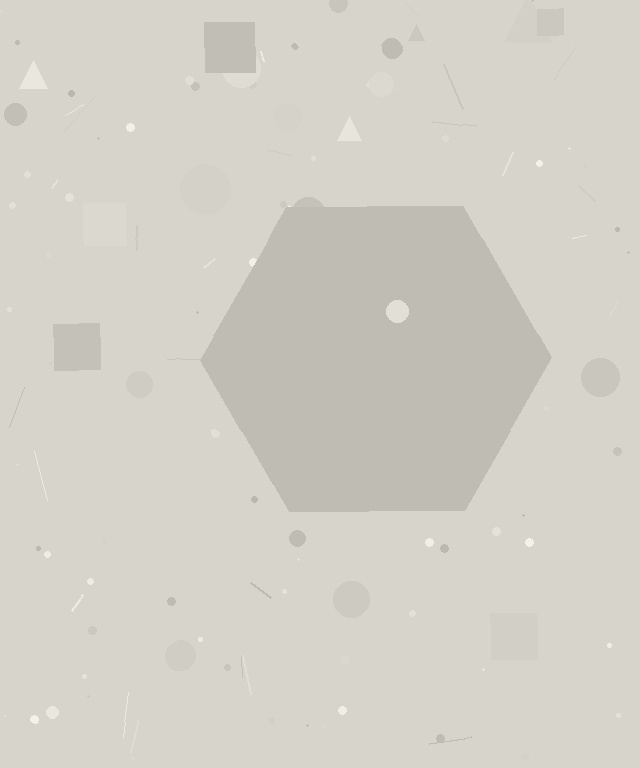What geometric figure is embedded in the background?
A hexagon is embedded in the background.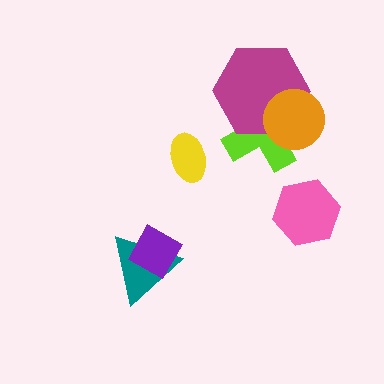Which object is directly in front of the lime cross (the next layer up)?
The magenta hexagon is directly in front of the lime cross.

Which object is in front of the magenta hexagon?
The orange circle is in front of the magenta hexagon.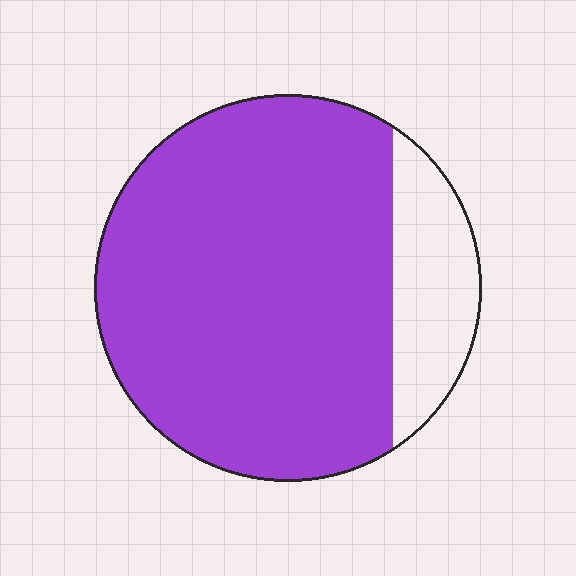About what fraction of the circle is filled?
About five sixths (5/6).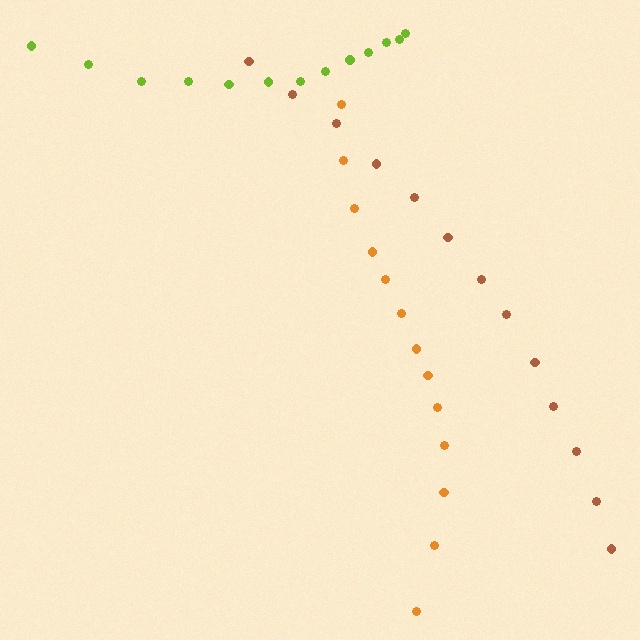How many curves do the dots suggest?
There are 3 distinct paths.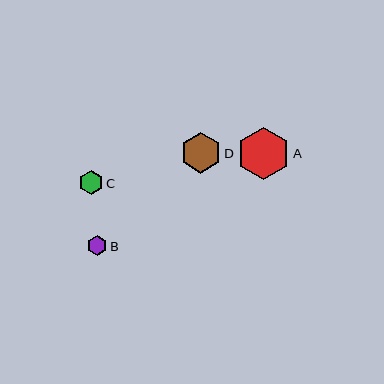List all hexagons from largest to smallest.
From largest to smallest: A, D, C, B.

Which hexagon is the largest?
Hexagon A is the largest with a size of approximately 53 pixels.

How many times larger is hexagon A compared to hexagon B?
Hexagon A is approximately 2.6 times the size of hexagon B.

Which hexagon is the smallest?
Hexagon B is the smallest with a size of approximately 20 pixels.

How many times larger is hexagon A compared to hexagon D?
Hexagon A is approximately 1.3 times the size of hexagon D.